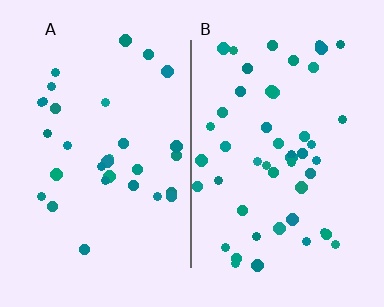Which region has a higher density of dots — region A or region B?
B (the right).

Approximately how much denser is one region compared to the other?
Approximately 1.5× — region B over region A.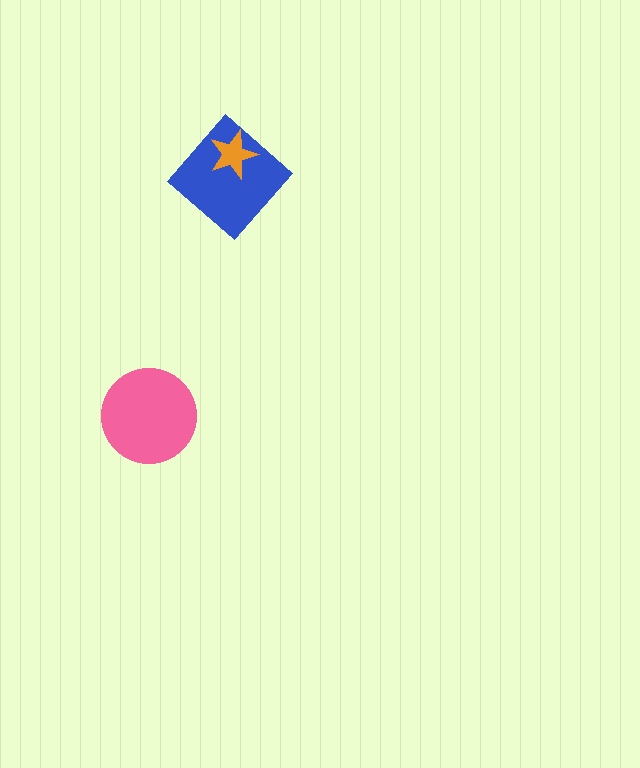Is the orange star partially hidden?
No, no other shape covers it.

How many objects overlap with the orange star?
1 object overlaps with the orange star.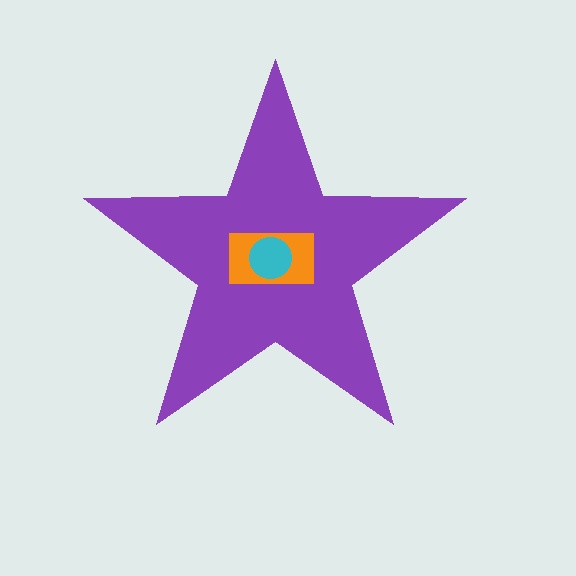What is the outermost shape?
The purple star.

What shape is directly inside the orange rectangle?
The cyan circle.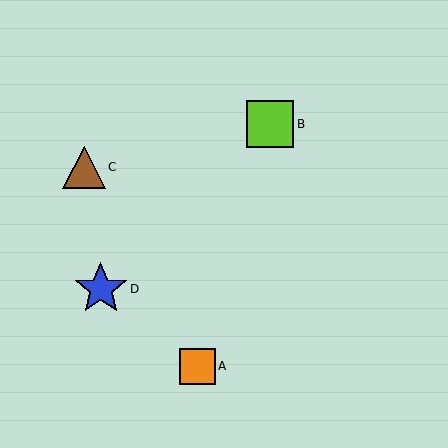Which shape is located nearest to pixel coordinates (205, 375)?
The orange square (labeled A) at (197, 366) is nearest to that location.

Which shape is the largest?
The blue star (labeled D) is the largest.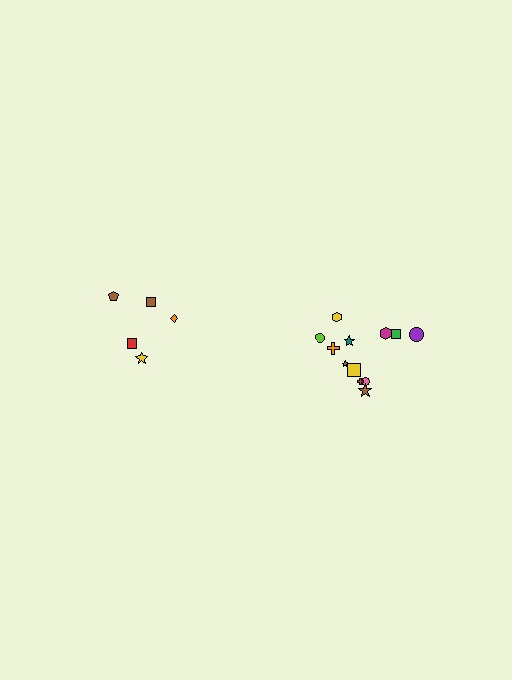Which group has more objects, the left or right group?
The right group.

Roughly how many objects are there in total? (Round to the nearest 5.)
Roughly 15 objects in total.